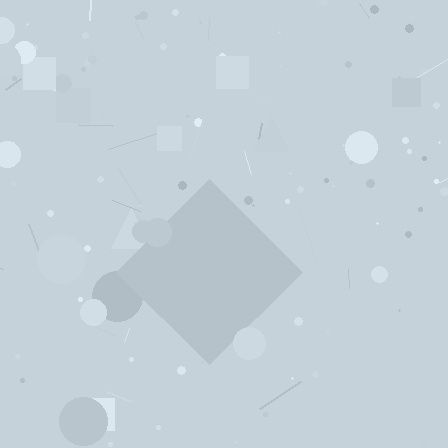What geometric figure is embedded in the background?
A diamond is embedded in the background.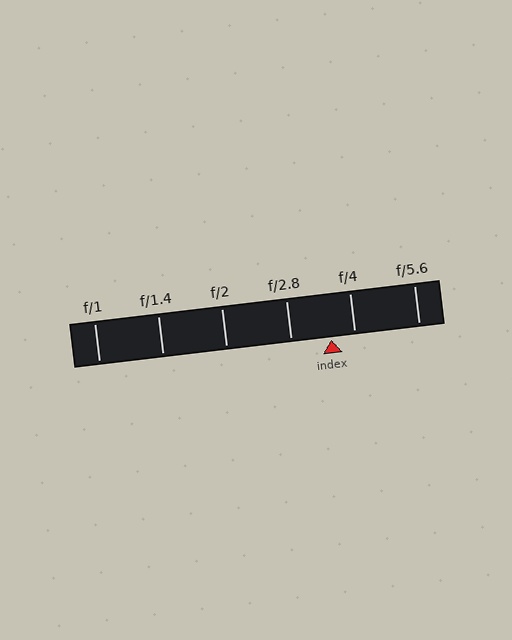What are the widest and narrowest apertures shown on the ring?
The widest aperture shown is f/1 and the narrowest is f/5.6.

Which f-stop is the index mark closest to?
The index mark is closest to f/4.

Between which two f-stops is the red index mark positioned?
The index mark is between f/2.8 and f/4.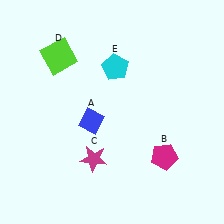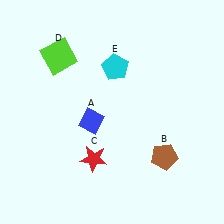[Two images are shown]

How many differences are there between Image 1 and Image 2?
There are 2 differences between the two images.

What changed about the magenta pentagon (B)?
In Image 1, B is magenta. In Image 2, it changed to brown.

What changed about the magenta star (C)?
In Image 1, C is magenta. In Image 2, it changed to red.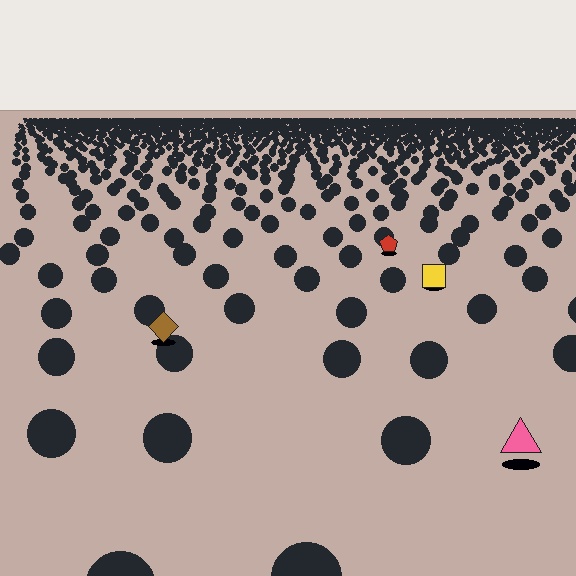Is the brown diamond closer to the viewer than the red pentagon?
Yes. The brown diamond is closer — you can tell from the texture gradient: the ground texture is coarser near it.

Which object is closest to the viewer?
The pink triangle is closest. The texture marks near it are larger and more spread out.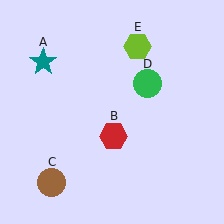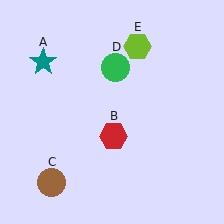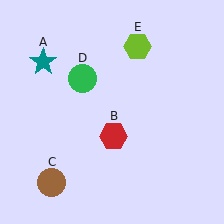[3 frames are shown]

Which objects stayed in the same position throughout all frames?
Teal star (object A) and red hexagon (object B) and brown circle (object C) and lime hexagon (object E) remained stationary.